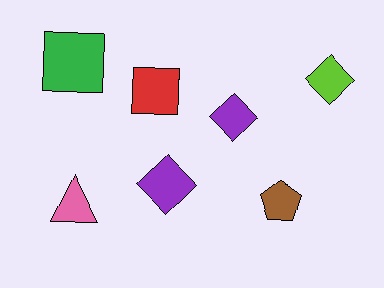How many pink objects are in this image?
There is 1 pink object.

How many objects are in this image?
There are 7 objects.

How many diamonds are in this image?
There are 3 diamonds.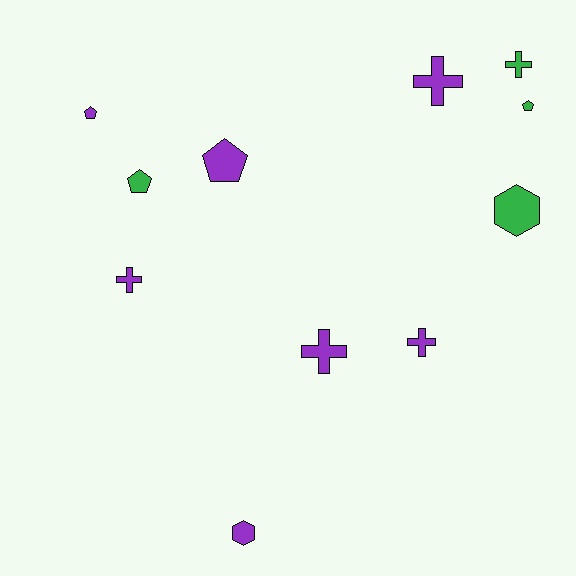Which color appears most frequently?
Purple, with 7 objects.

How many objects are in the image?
There are 11 objects.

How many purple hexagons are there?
There is 1 purple hexagon.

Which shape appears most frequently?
Cross, with 5 objects.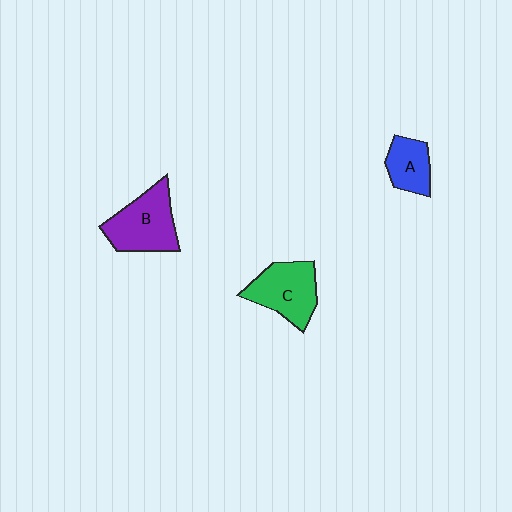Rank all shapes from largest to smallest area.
From largest to smallest: B (purple), C (green), A (blue).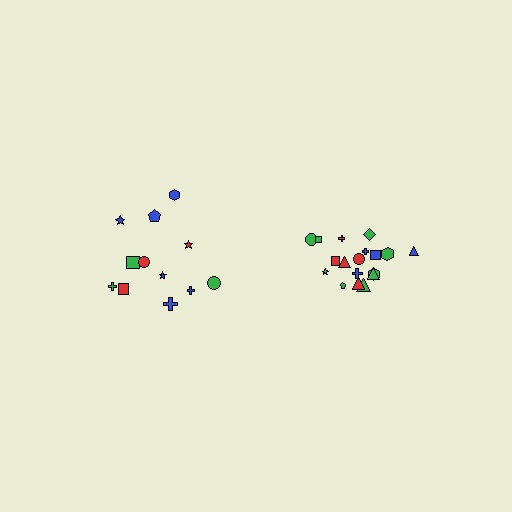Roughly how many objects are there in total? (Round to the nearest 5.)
Roughly 30 objects in total.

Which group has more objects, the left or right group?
The right group.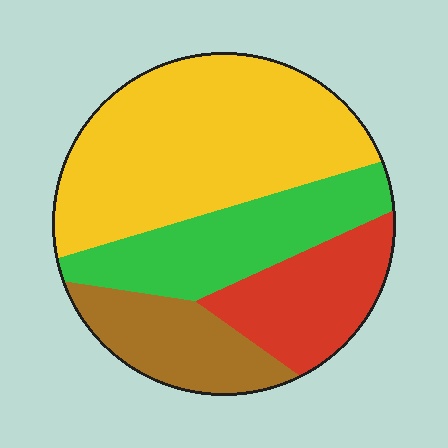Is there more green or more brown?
Green.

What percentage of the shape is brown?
Brown covers roughly 15% of the shape.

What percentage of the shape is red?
Red takes up about one sixth (1/6) of the shape.